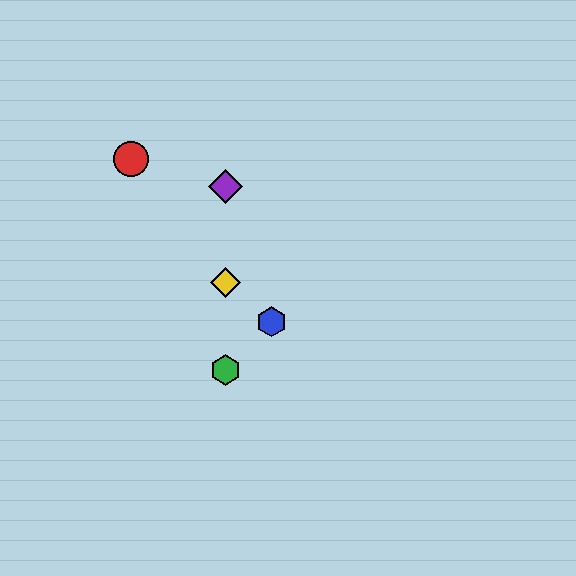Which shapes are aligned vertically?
The green hexagon, the yellow diamond, the purple diamond are aligned vertically.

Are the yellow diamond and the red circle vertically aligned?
No, the yellow diamond is at x≈226 and the red circle is at x≈131.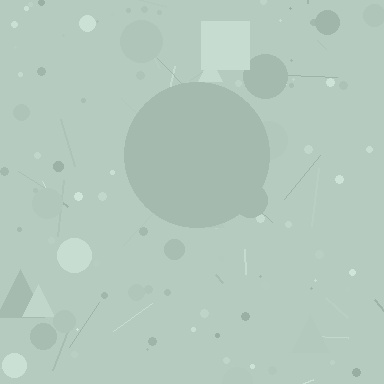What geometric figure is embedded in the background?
A circle is embedded in the background.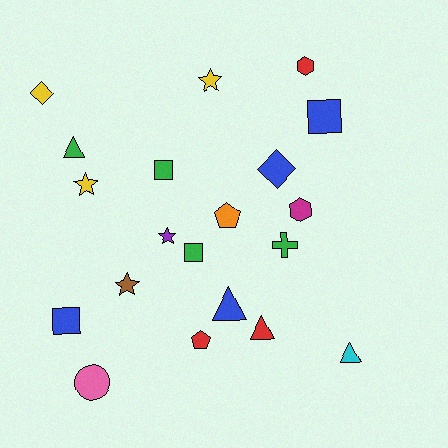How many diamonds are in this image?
There are 2 diamonds.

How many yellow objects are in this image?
There are 3 yellow objects.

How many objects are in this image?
There are 20 objects.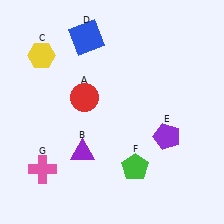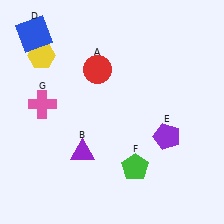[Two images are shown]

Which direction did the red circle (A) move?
The red circle (A) moved up.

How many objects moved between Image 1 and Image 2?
3 objects moved between the two images.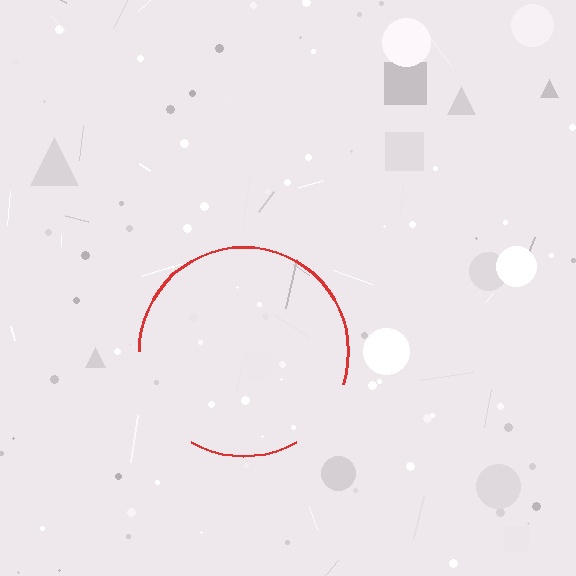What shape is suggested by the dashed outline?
The dashed outline suggests a circle.